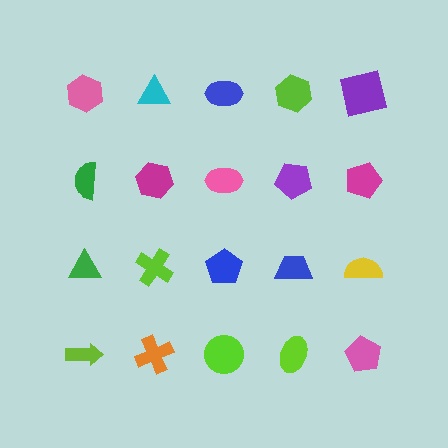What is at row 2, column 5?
A magenta pentagon.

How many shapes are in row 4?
5 shapes.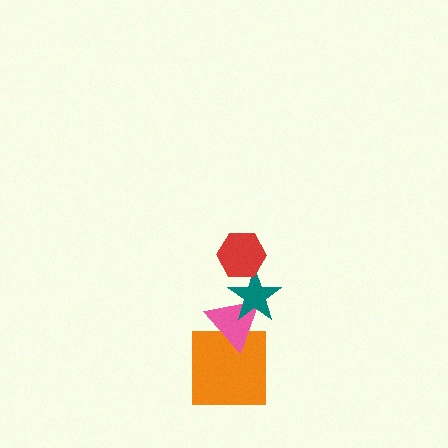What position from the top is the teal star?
The teal star is 2nd from the top.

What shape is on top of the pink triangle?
The teal star is on top of the pink triangle.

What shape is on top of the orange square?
The pink triangle is on top of the orange square.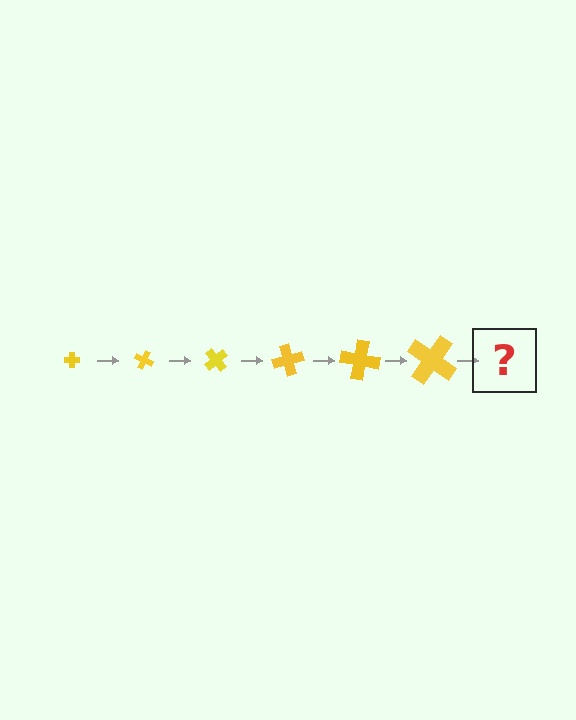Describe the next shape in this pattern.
It should be a cross, larger than the previous one and rotated 150 degrees from the start.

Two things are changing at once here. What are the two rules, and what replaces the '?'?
The two rules are that the cross grows larger each step and it rotates 25 degrees each step. The '?' should be a cross, larger than the previous one and rotated 150 degrees from the start.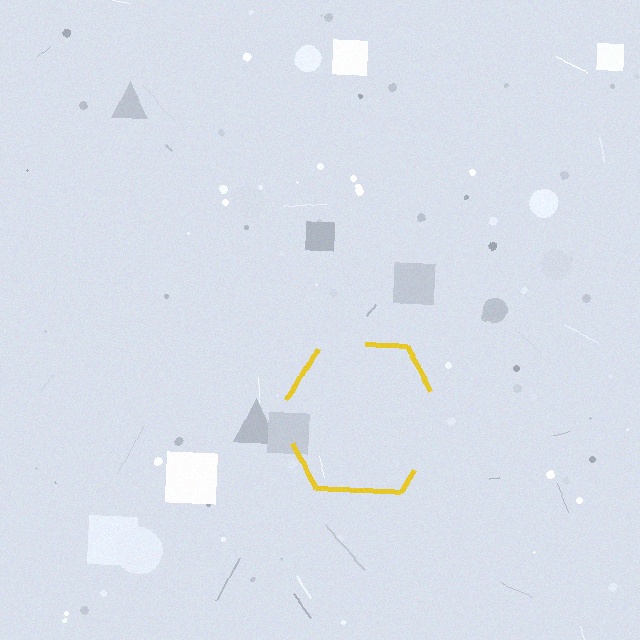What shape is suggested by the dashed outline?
The dashed outline suggests a hexagon.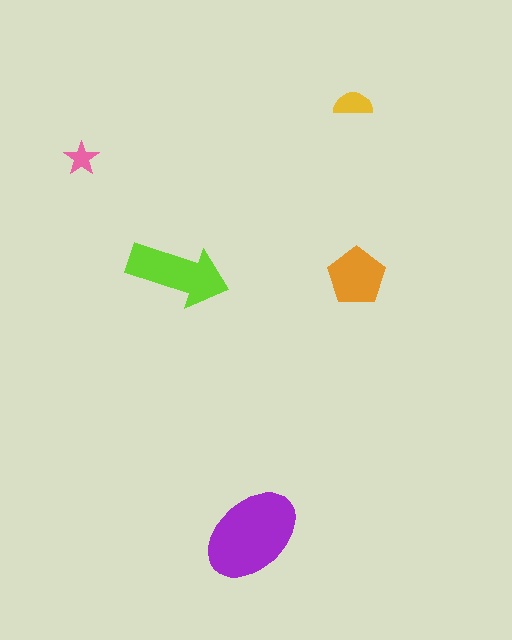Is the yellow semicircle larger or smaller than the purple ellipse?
Smaller.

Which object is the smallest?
The pink star.